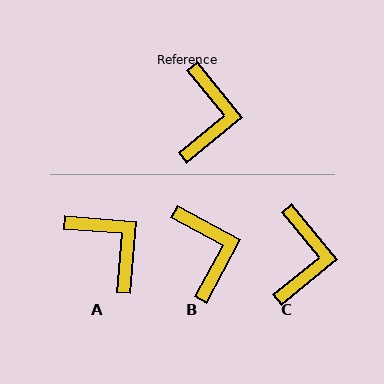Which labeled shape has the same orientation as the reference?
C.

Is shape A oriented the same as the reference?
No, it is off by about 46 degrees.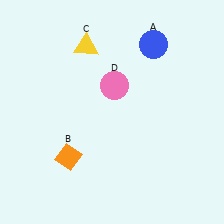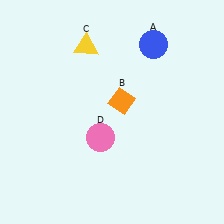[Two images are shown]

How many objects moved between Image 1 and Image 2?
2 objects moved between the two images.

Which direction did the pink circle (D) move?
The pink circle (D) moved down.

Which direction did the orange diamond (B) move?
The orange diamond (B) moved up.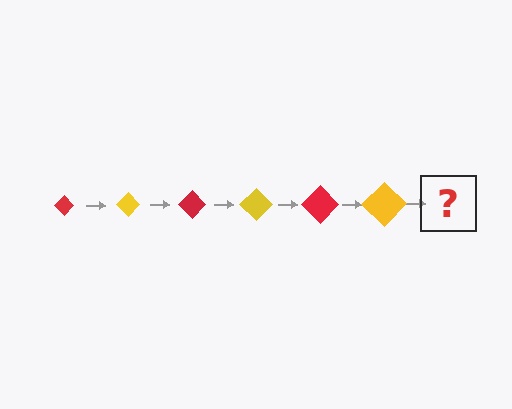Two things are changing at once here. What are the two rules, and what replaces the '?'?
The two rules are that the diamond grows larger each step and the color cycles through red and yellow. The '?' should be a red diamond, larger than the previous one.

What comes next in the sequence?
The next element should be a red diamond, larger than the previous one.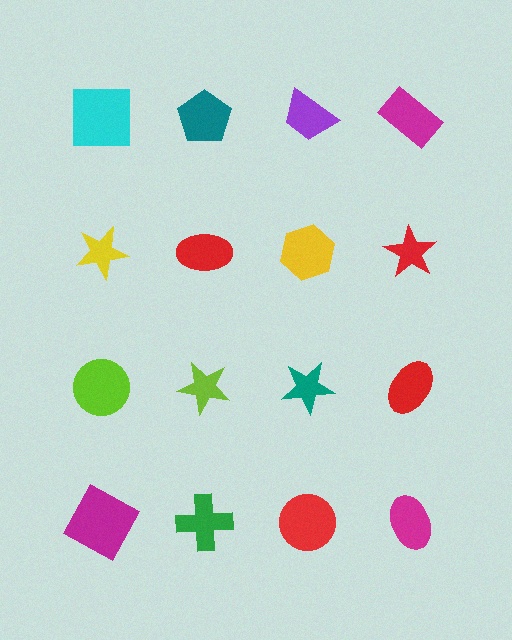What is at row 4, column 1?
A magenta square.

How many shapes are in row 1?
4 shapes.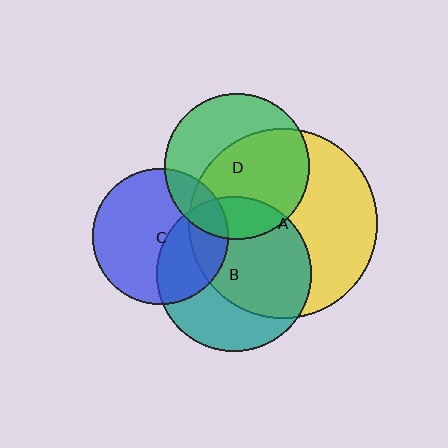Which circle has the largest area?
Circle A (yellow).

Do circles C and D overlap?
Yes.